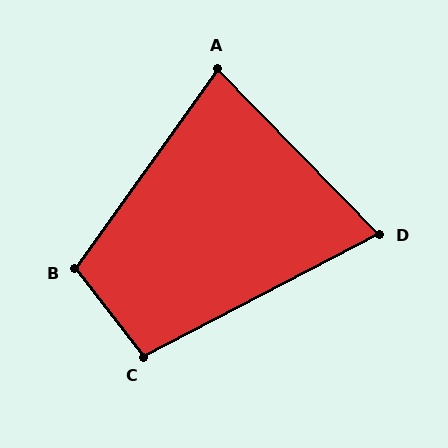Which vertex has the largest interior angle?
B, at approximately 107 degrees.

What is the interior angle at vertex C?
Approximately 100 degrees (obtuse).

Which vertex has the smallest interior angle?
D, at approximately 73 degrees.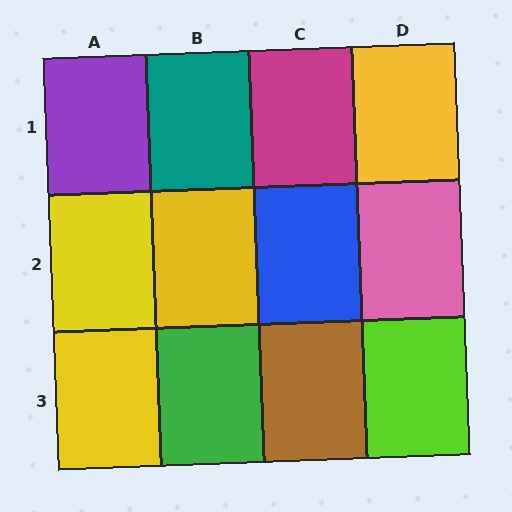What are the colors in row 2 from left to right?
Yellow, yellow, blue, pink.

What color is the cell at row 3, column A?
Yellow.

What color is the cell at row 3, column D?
Lime.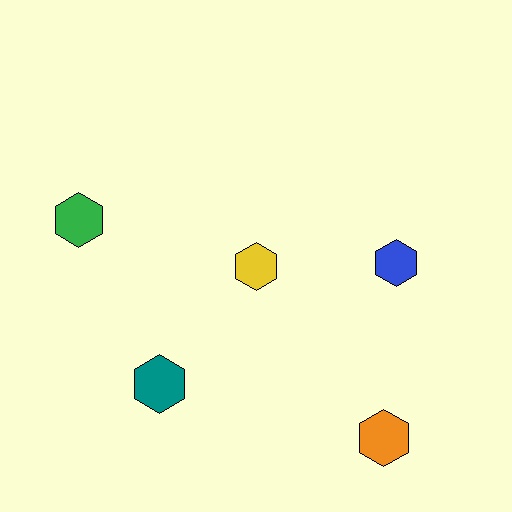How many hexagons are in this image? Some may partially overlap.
There are 5 hexagons.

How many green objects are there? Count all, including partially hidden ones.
There is 1 green object.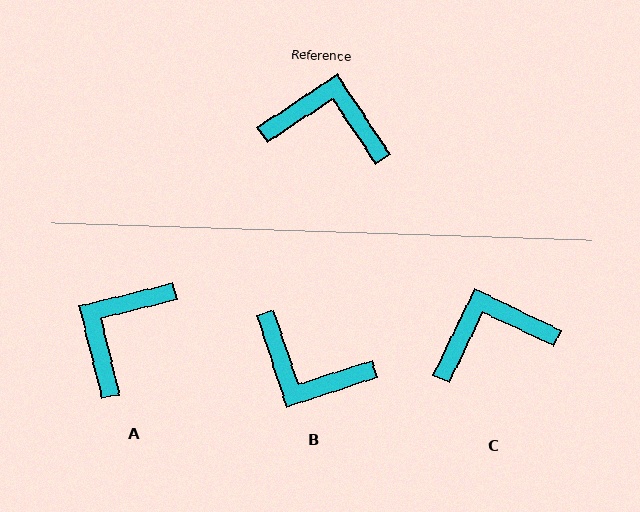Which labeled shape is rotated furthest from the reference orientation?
B, about 165 degrees away.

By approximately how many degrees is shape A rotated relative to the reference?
Approximately 70 degrees counter-clockwise.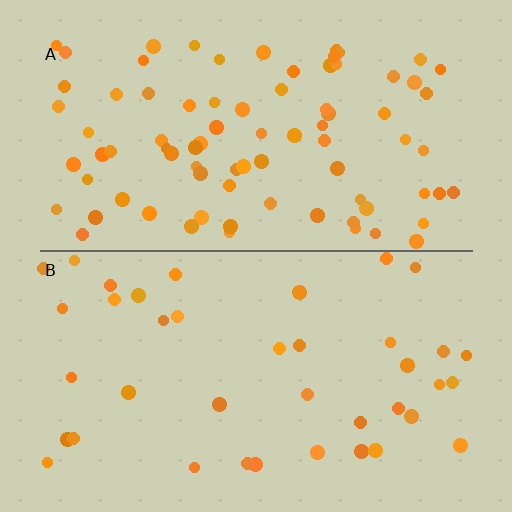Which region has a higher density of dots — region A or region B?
A (the top).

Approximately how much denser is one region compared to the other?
Approximately 2.1× — region A over region B.